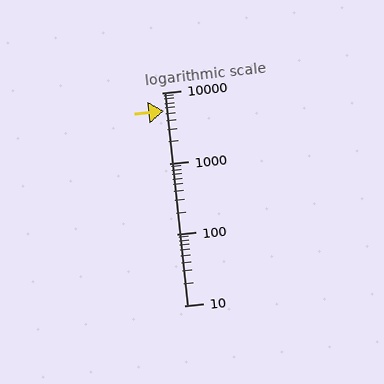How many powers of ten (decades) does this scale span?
The scale spans 3 decades, from 10 to 10000.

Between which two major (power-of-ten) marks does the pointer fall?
The pointer is between 1000 and 10000.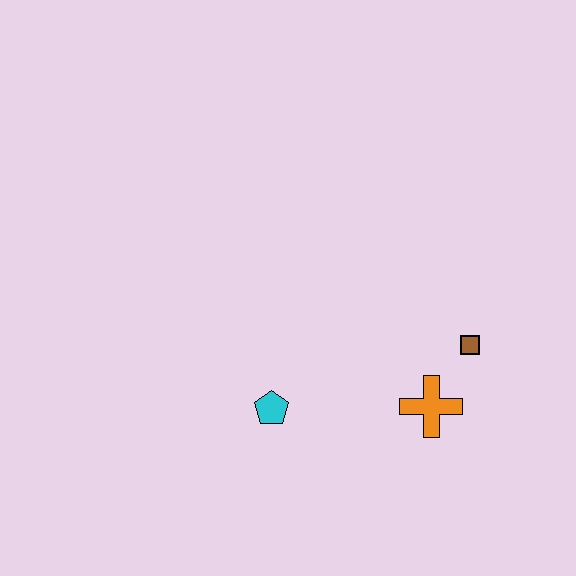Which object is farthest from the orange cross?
The cyan pentagon is farthest from the orange cross.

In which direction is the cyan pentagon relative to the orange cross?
The cyan pentagon is to the left of the orange cross.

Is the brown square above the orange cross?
Yes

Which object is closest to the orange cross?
The brown square is closest to the orange cross.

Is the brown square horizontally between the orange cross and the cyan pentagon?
No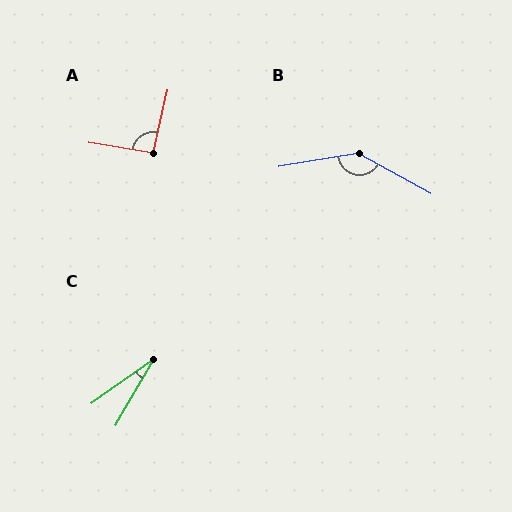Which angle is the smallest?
C, at approximately 24 degrees.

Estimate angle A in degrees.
Approximately 94 degrees.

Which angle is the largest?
B, at approximately 141 degrees.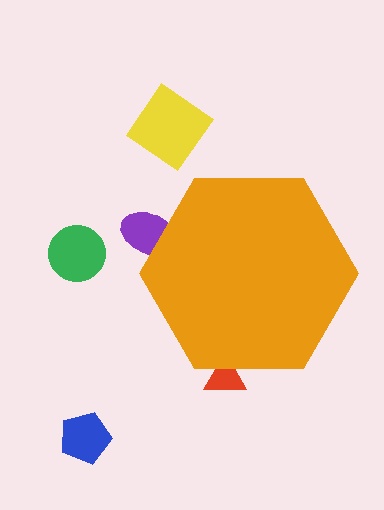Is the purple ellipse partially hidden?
Yes, the purple ellipse is partially hidden behind the orange hexagon.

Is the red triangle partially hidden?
Yes, the red triangle is partially hidden behind the orange hexagon.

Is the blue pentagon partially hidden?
No, the blue pentagon is fully visible.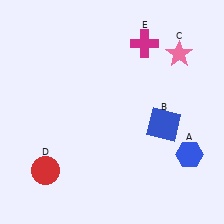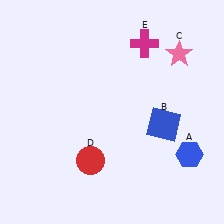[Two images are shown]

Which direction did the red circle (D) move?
The red circle (D) moved right.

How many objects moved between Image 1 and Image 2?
1 object moved between the two images.